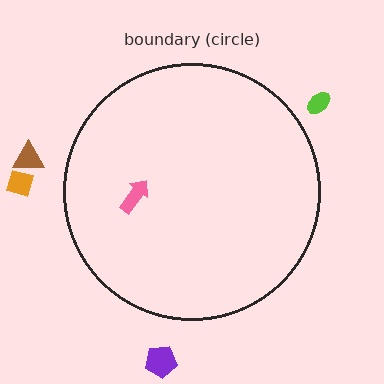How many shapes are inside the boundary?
1 inside, 4 outside.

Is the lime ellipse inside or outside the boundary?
Outside.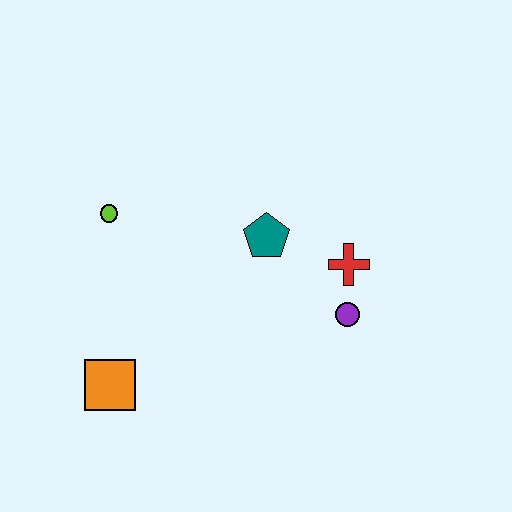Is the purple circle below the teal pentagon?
Yes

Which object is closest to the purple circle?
The red cross is closest to the purple circle.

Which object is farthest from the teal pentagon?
The orange square is farthest from the teal pentagon.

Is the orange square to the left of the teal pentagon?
Yes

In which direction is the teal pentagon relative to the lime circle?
The teal pentagon is to the right of the lime circle.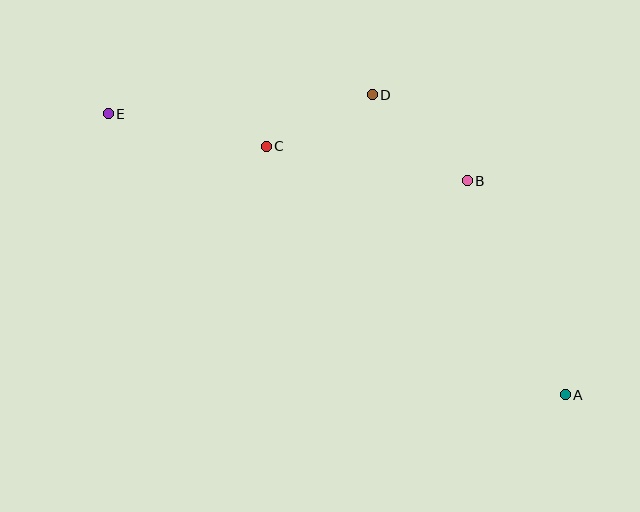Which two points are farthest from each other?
Points A and E are farthest from each other.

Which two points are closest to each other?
Points C and D are closest to each other.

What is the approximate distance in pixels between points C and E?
The distance between C and E is approximately 161 pixels.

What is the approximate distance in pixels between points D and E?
The distance between D and E is approximately 265 pixels.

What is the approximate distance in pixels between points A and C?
The distance between A and C is approximately 389 pixels.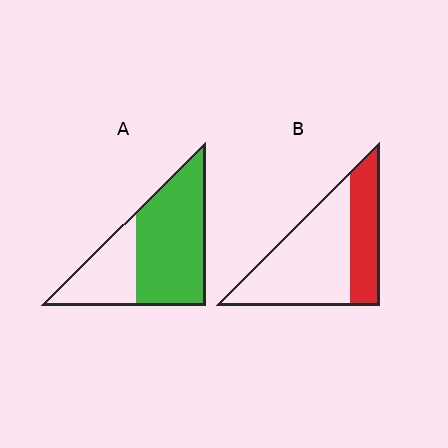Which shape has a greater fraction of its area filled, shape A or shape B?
Shape A.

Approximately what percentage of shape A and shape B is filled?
A is approximately 65% and B is approximately 35%.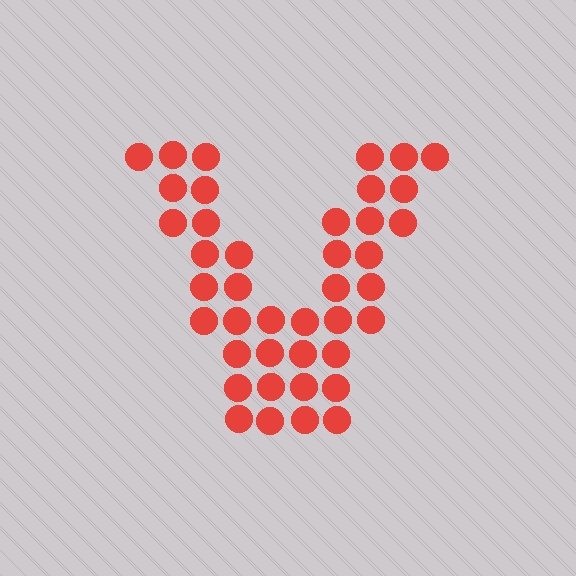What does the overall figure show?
The overall figure shows the letter V.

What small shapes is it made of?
It is made of small circles.